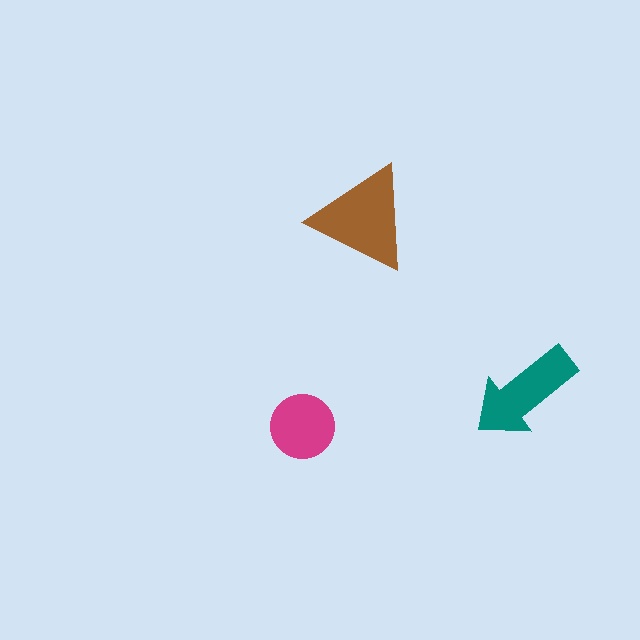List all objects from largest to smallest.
The brown triangle, the teal arrow, the magenta circle.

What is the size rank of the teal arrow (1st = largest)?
2nd.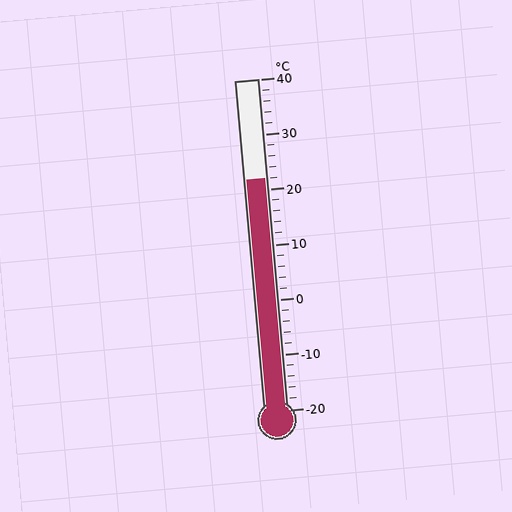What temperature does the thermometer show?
The thermometer shows approximately 22°C.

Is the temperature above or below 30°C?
The temperature is below 30°C.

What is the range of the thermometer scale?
The thermometer scale ranges from -20°C to 40°C.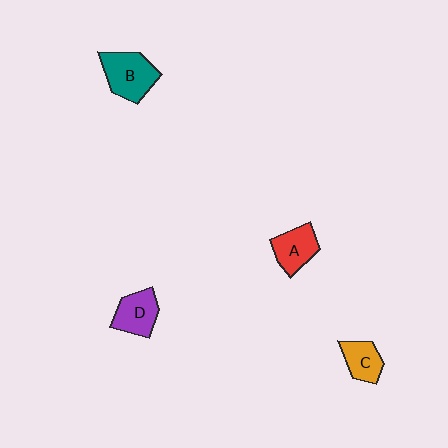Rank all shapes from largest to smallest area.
From largest to smallest: B (teal), D (purple), A (red), C (orange).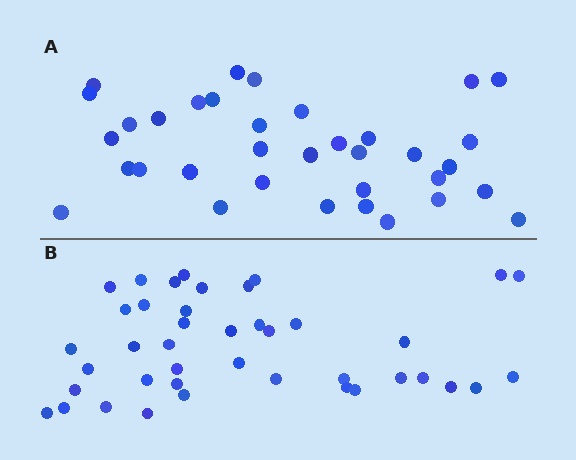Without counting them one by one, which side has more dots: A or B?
Region B (the bottom region) has more dots.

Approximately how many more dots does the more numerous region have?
Region B has about 6 more dots than region A.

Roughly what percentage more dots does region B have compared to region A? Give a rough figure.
About 15% more.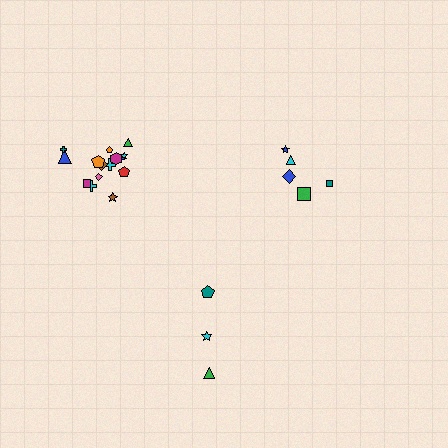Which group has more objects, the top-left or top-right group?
The top-left group.